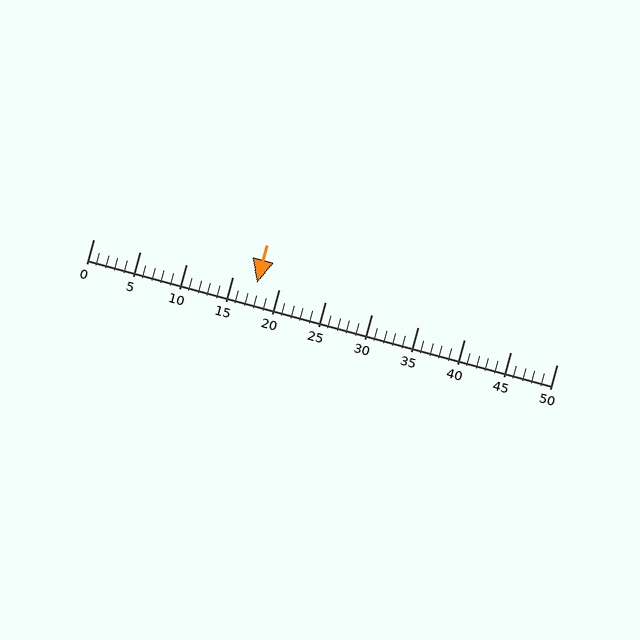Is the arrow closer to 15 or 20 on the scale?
The arrow is closer to 20.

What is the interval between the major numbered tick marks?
The major tick marks are spaced 5 units apart.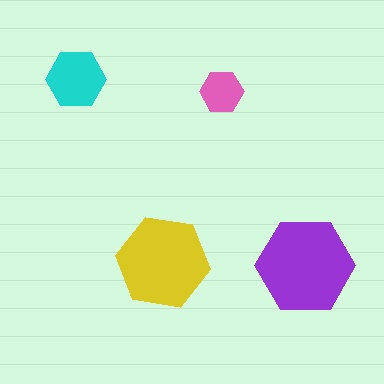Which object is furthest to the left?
The cyan hexagon is leftmost.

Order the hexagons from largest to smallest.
the purple one, the yellow one, the cyan one, the pink one.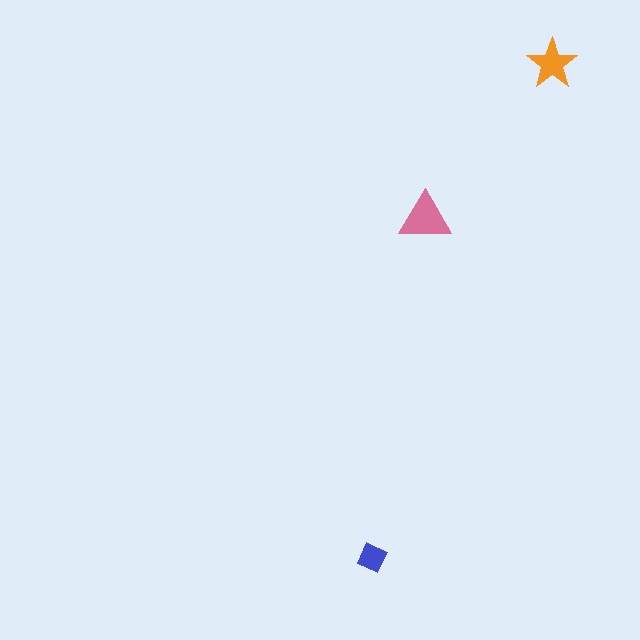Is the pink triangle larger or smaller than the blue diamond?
Larger.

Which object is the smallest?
The blue diamond.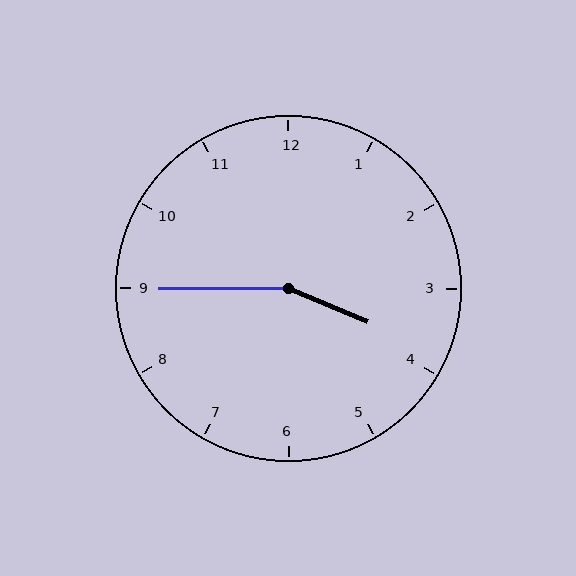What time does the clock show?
3:45.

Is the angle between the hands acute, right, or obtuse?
It is obtuse.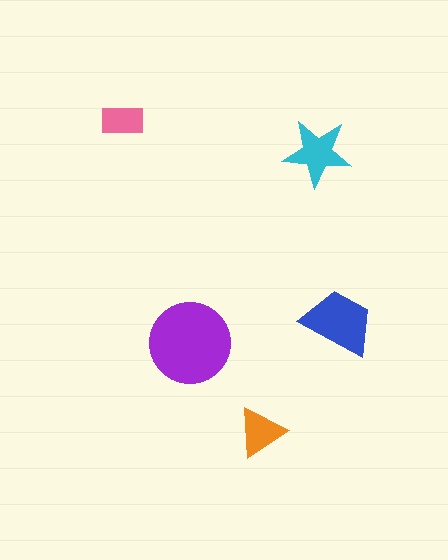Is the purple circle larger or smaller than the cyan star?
Larger.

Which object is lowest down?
The orange triangle is bottommost.